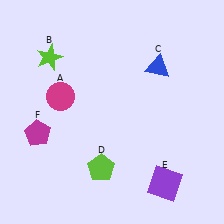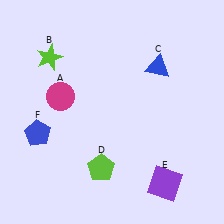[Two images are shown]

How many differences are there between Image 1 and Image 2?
There is 1 difference between the two images.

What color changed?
The pentagon (F) changed from magenta in Image 1 to blue in Image 2.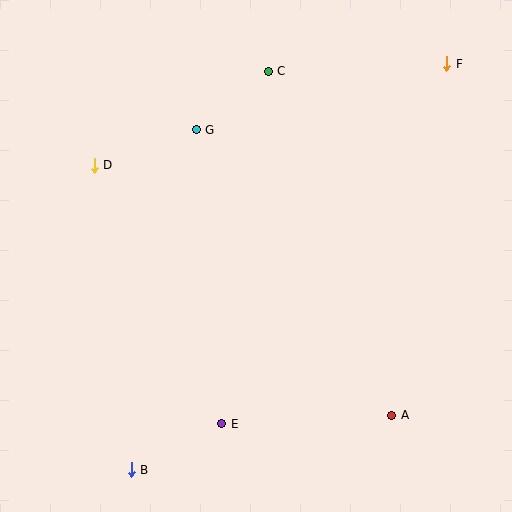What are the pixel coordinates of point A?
Point A is at (392, 415).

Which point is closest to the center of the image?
Point G at (196, 130) is closest to the center.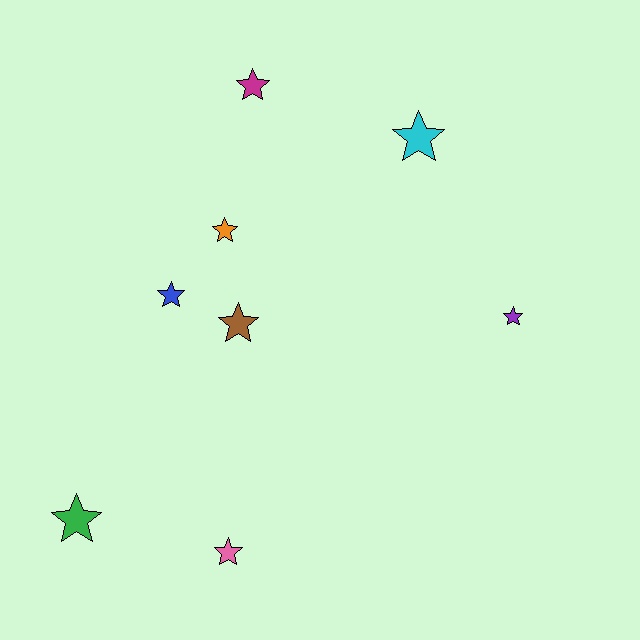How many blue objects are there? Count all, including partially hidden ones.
There is 1 blue object.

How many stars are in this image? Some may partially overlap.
There are 8 stars.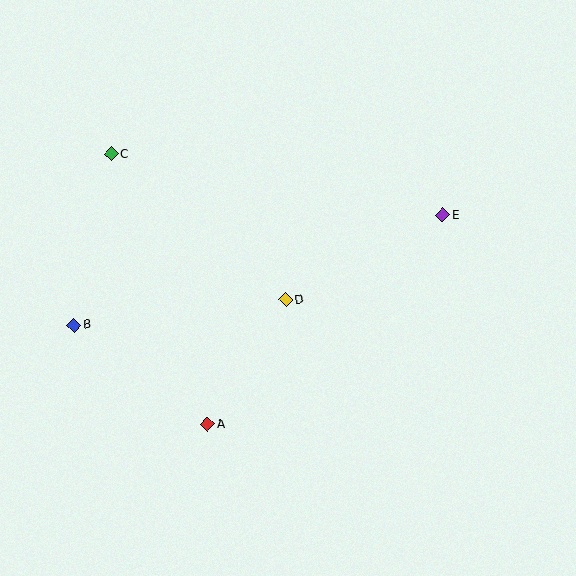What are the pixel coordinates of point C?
Point C is at (111, 154).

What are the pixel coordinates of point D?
Point D is at (286, 300).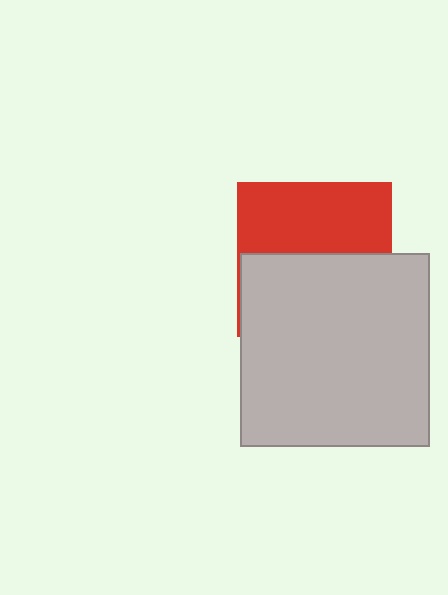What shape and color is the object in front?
The object in front is a light gray rectangle.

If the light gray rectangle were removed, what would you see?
You would see the complete red square.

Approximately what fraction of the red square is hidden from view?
Roughly 53% of the red square is hidden behind the light gray rectangle.